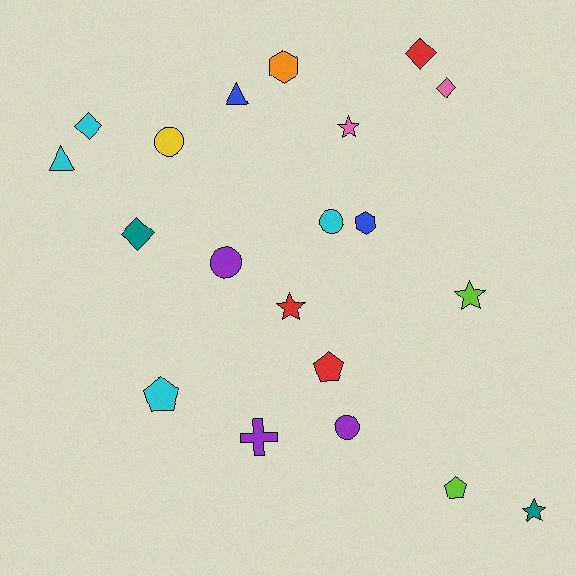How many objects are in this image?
There are 20 objects.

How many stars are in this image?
There are 4 stars.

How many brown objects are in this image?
There are no brown objects.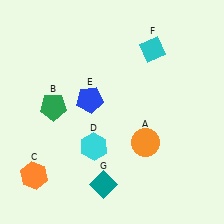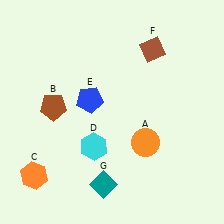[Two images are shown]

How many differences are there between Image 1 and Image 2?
There are 2 differences between the two images.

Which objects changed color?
B changed from green to brown. F changed from cyan to brown.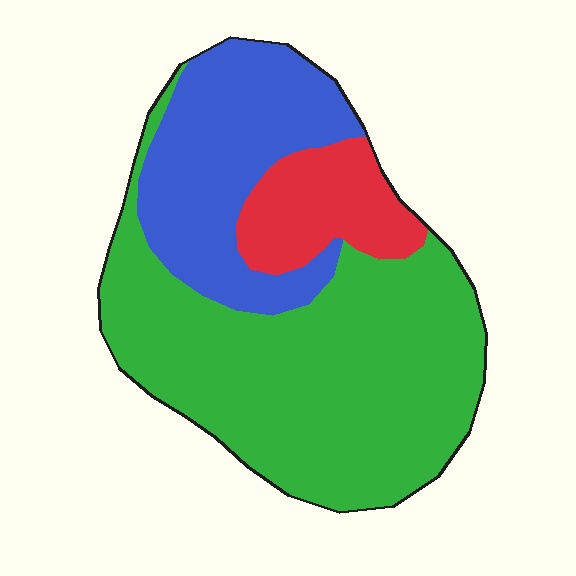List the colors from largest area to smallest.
From largest to smallest: green, blue, red.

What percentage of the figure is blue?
Blue takes up about one quarter (1/4) of the figure.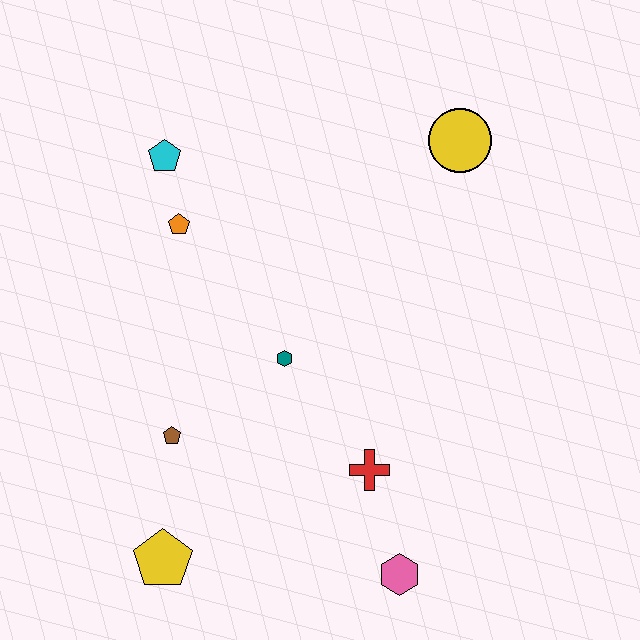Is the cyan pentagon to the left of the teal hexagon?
Yes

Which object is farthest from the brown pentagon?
The yellow circle is farthest from the brown pentagon.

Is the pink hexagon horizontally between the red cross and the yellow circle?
Yes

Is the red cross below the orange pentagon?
Yes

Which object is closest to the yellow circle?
The teal hexagon is closest to the yellow circle.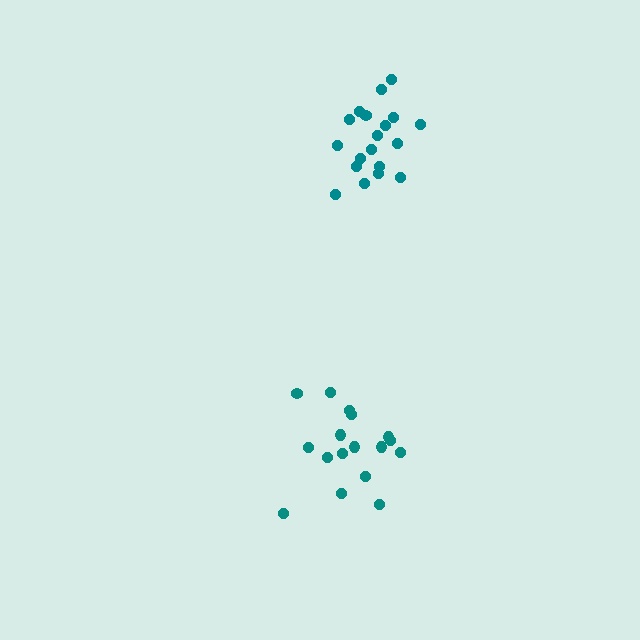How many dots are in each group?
Group 1: 17 dots, Group 2: 19 dots (36 total).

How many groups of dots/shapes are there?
There are 2 groups.